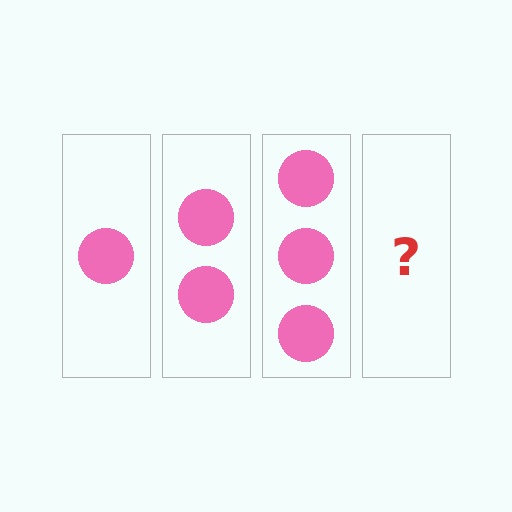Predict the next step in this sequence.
The next step is 4 circles.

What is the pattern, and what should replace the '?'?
The pattern is that each step adds one more circle. The '?' should be 4 circles.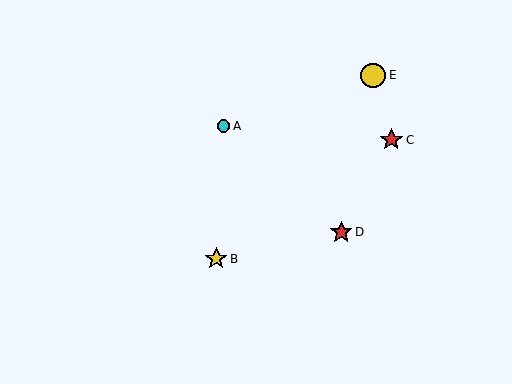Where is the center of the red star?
The center of the red star is at (391, 140).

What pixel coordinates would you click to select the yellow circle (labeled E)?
Click at (373, 75) to select the yellow circle E.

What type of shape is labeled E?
Shape E is a yellow circle.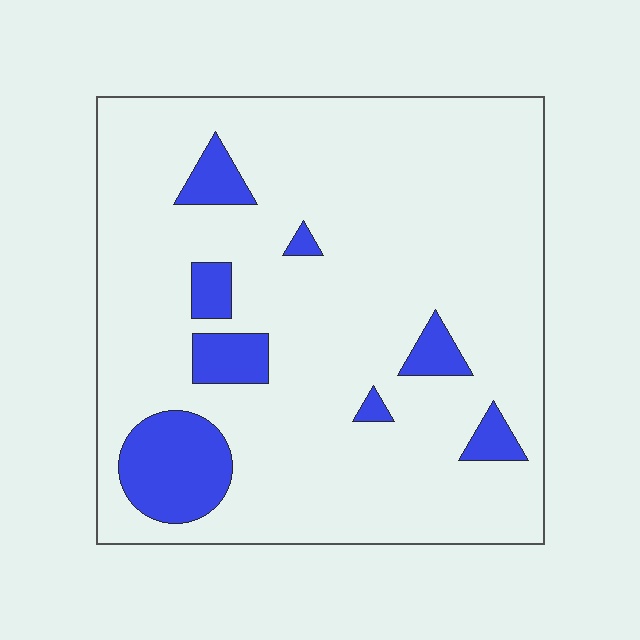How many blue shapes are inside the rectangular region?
8.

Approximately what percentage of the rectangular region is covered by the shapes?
Approximately 15%.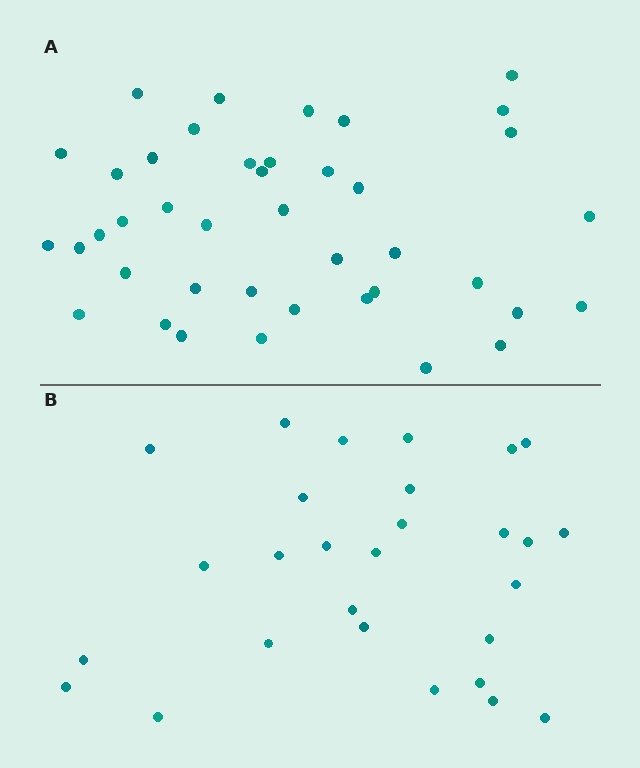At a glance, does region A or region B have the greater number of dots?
Region A (the top region) has more dots.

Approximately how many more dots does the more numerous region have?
Region A has approximately 15 more dots than region B.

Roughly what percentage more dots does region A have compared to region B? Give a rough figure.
About 45% more.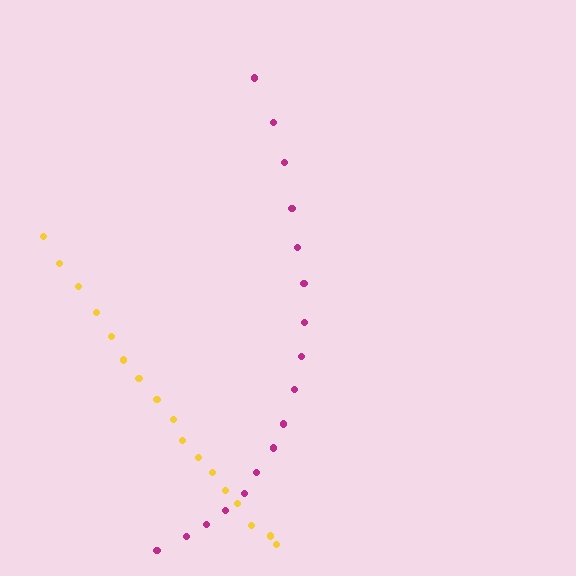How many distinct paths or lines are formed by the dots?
There are 2 distinct paths.